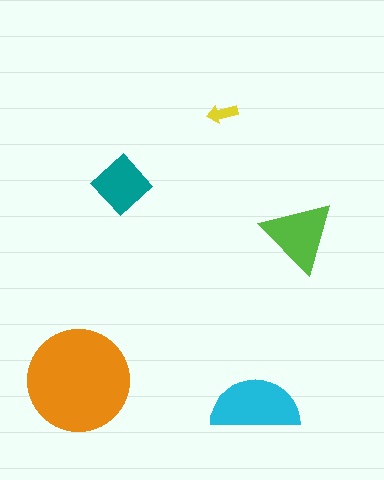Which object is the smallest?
The yellow arrow.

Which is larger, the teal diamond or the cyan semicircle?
The cyan semicircle.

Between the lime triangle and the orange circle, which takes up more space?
The orange circle.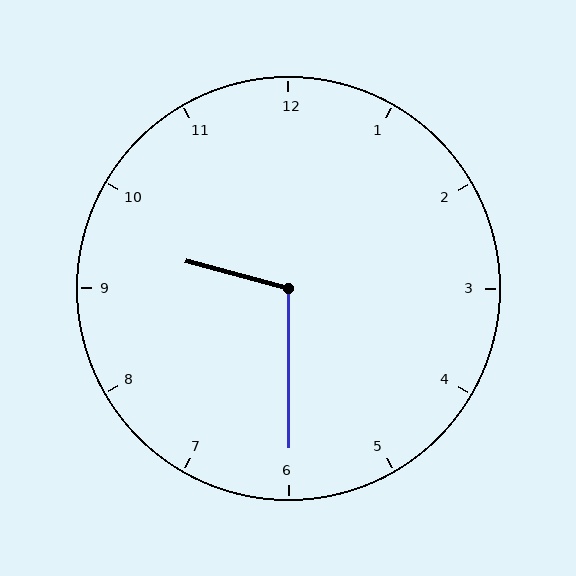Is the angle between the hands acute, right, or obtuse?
It is obtuse.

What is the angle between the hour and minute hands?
Approximately 105 degrees.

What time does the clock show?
9:30.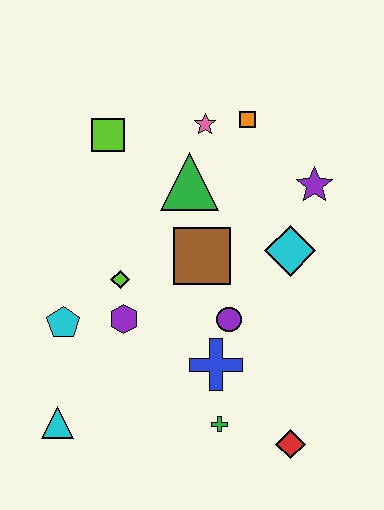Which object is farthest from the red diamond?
The lime square is farthest from the red diamond.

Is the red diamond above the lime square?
No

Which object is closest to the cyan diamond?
The purple star is closest to the cyan diamond.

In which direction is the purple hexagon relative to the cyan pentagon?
The purple hexagon is to the right of the cyan pentagon.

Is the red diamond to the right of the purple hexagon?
Yes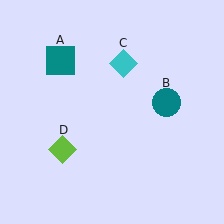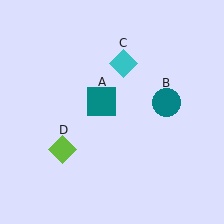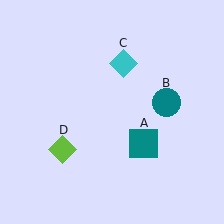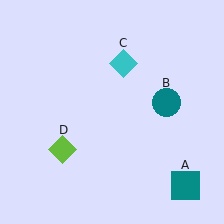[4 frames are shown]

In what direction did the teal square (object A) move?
The teal square (object A) moved down and to the right.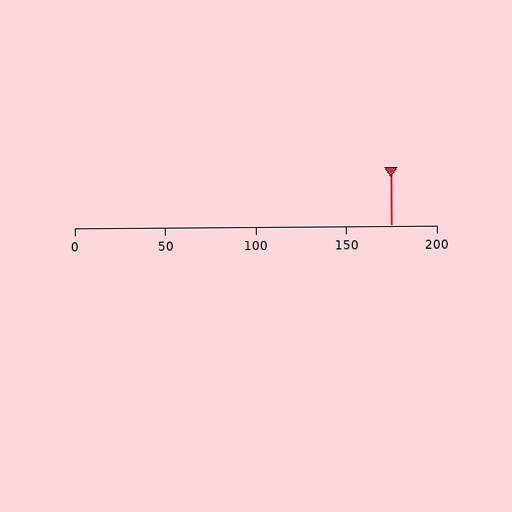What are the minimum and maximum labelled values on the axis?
The axis runs from 0 to 200.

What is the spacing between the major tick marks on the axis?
The major ticks are spaced 50 apart.